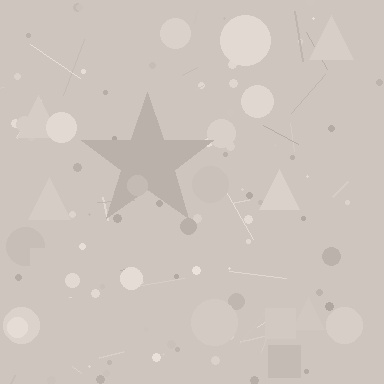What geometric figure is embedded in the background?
A star is embedded in the background.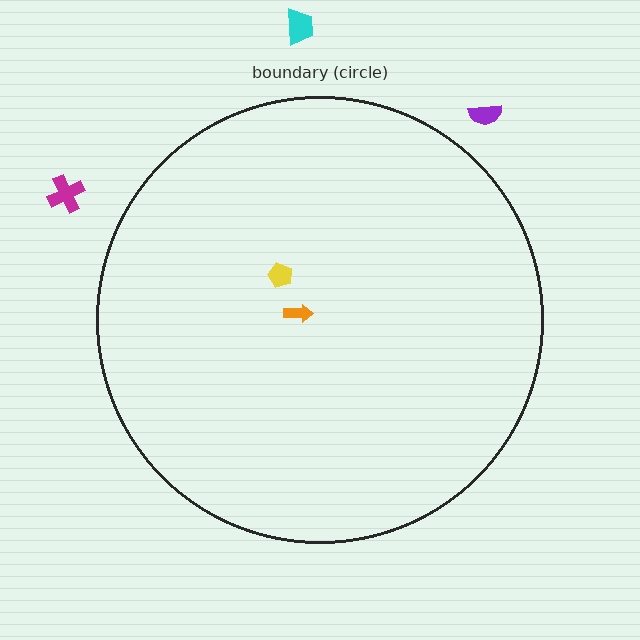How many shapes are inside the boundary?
2 inside, 3 outside.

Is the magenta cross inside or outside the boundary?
Outside.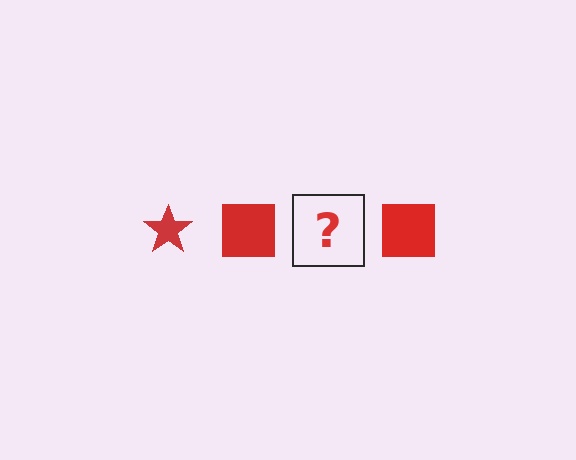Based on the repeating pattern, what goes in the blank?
The blank should be a red star.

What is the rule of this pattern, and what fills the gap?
The rule is that the pattern cycles through star, square shapes in red. The gap should be filled with a red star.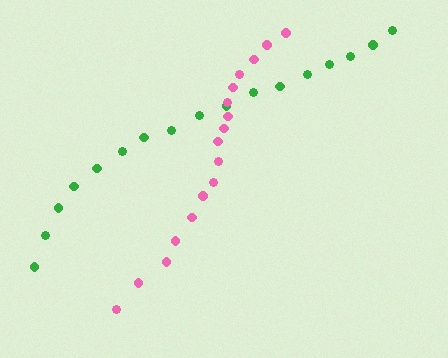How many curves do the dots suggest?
There are 2 distinct paths.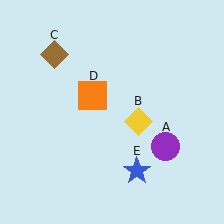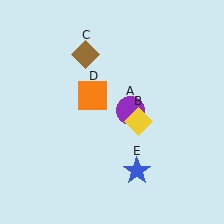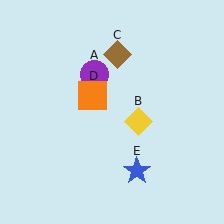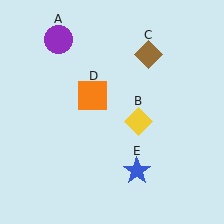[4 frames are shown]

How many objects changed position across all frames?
2 objects changed position: purple circle (object A), brown diamond (object C).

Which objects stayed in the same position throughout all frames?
Yellow diamond (object B) and orange square (object D) and blue star (object E) remained stationary.